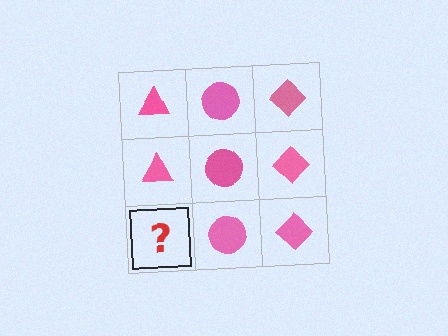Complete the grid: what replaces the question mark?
The question mark should be replaced with a pink triangle.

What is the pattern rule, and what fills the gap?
The rule is that each column has a consistent shape. The gap should be filled with a pink triangle.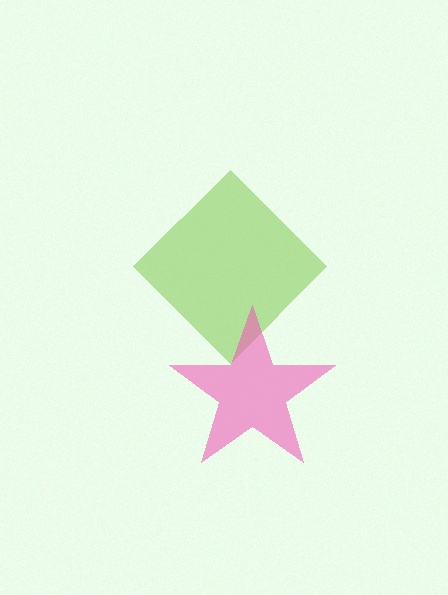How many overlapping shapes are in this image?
There are 2 overlapping shapes in the image.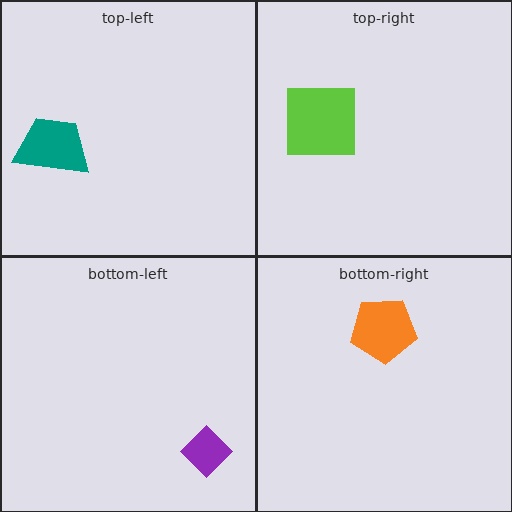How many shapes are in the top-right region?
1.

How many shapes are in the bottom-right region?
1.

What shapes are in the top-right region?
The lime square.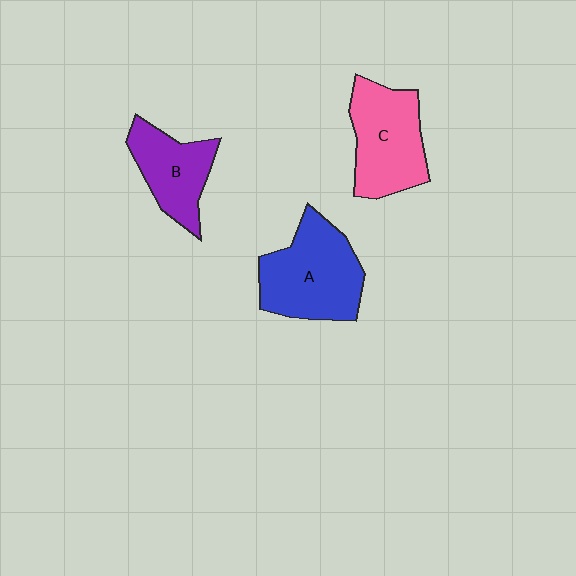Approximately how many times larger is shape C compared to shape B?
Approximately 1.3 times.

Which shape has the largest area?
Shape A (blue).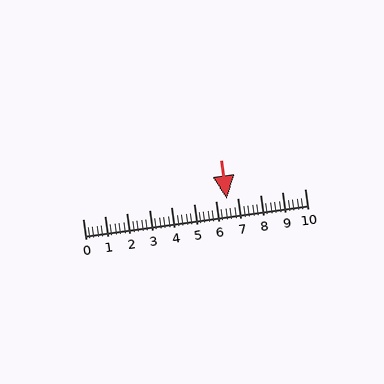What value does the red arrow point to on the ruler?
The red arrow points to approximately 6.5.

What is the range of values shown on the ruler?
The ruler shows values from 0 to 10.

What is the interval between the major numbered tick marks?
The major tick marks are spaced 1 units apart.